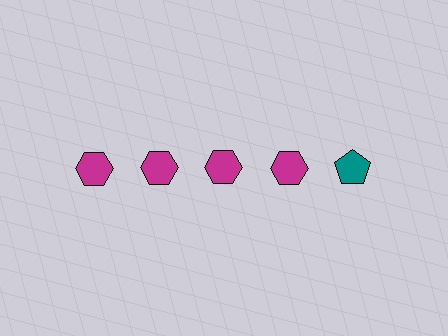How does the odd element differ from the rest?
It differs in both color (teal instead of magenta) and shape (pentagon instead of hexagon).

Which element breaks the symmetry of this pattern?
The teal pentagon in the top row, rightmost column breaks the symmetry. All other shapes are magenta hexagons.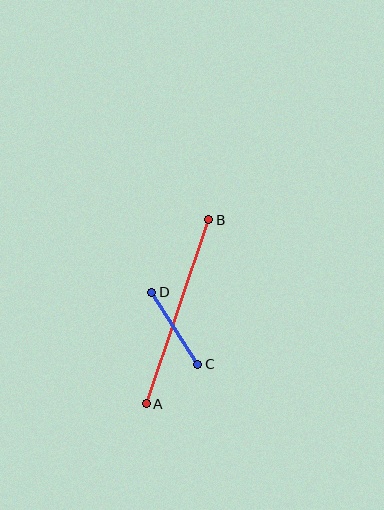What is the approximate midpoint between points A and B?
The midpoint is at approximately (177, 312) pixels.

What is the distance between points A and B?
The distance is approximately 194 pixels.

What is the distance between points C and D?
The distance is approximately 85 pixels.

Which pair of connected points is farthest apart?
Points A and B are farthest apart.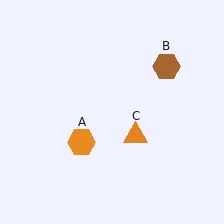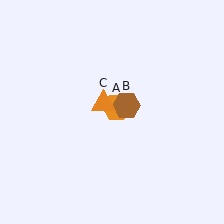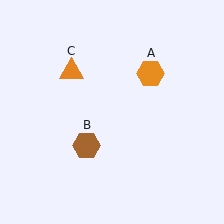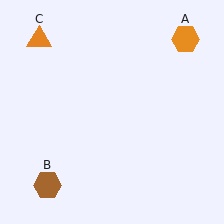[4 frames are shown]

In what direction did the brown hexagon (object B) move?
The brown hexagon (object B) moved down and to the left.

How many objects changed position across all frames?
3 objects changed position: orange hexagon (object A), brown hexagon (object B), orange triangle (object C).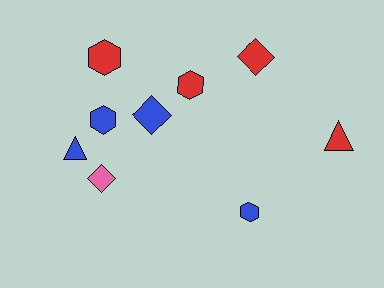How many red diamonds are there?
There is 1 red diamond.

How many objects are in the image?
There are 9 objects.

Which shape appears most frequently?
Hexagon, with 4 objects.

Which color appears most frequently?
Red, with 4 objects.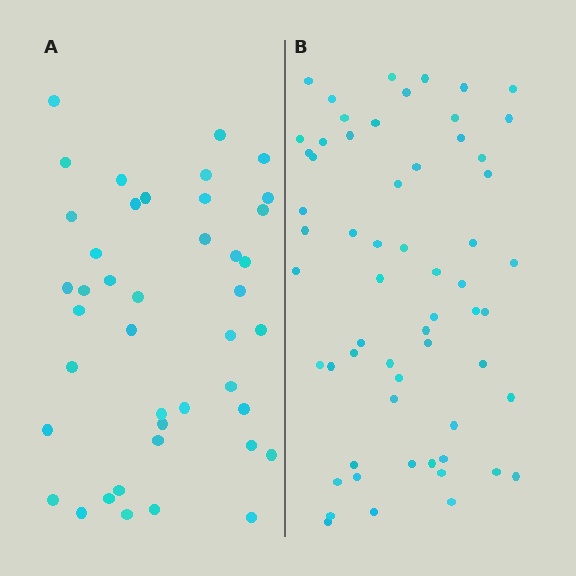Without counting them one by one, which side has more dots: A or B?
Region B (the right region) has more dots.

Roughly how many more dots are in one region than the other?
Region B has approximately 20 more dots than region A.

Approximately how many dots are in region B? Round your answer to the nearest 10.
About 60 dots.